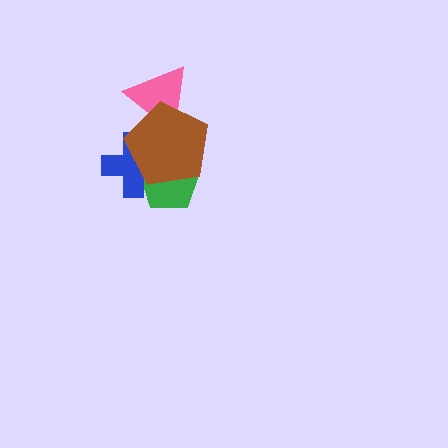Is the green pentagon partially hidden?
Yes, it is partially covered by another shape.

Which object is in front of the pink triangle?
The brown pentagon is in front of the pink triangle.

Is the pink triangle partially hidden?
Yes, it is partially covered by another shape.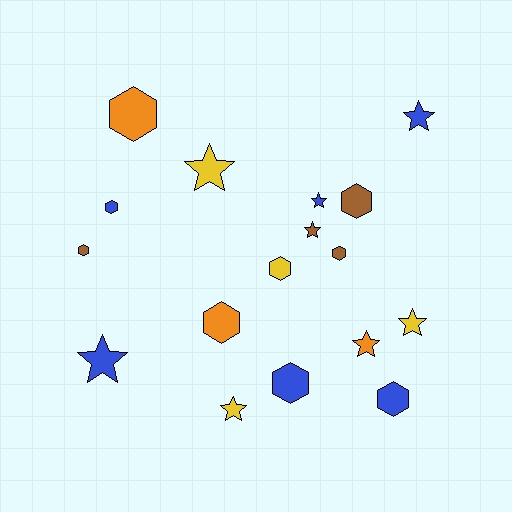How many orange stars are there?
There is 1 orange star.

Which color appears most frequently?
Blue, with 6 objects.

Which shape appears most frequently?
Hexagon, with 9 objects.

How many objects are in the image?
There are 17 objects.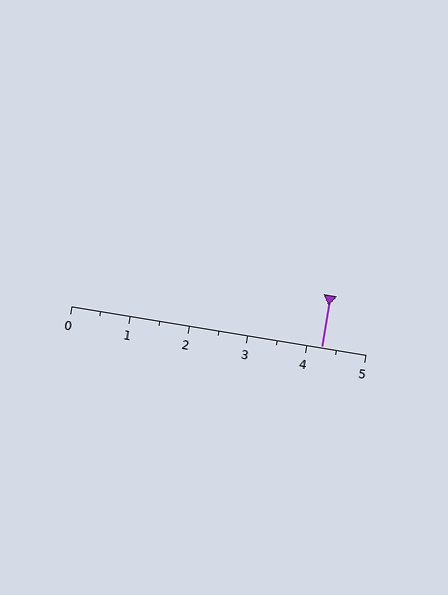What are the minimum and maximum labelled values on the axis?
The axis runs from 0 to 5.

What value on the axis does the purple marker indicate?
The marker indicates approximately 4.2.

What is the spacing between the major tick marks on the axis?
The major ticks are spaced 1 apart.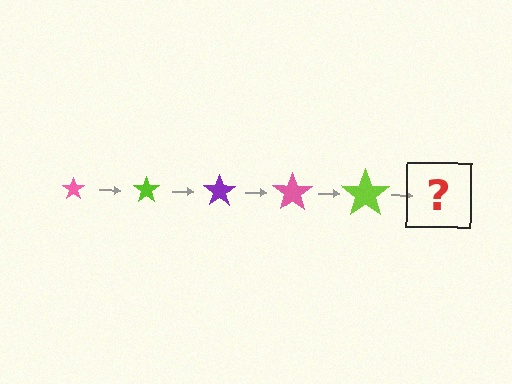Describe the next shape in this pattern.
It should be a purple star, larger than the previous one.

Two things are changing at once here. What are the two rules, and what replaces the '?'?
The two rules are that the star grows larger each step and the color cycles through pink, lime, and purple. The '?' should be a purple star, larger than the previous one.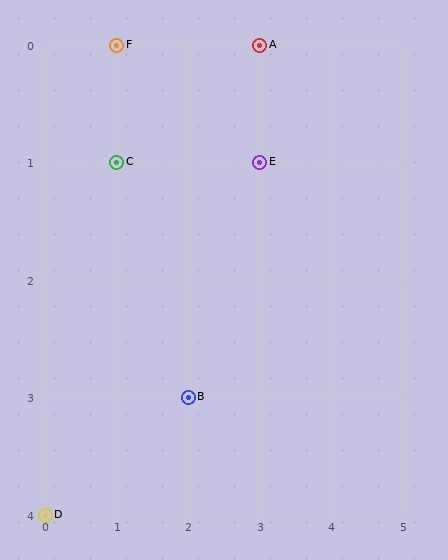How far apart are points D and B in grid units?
Points D and B are 2 columns and 1 row apart (about 2.2 grid units diagonally).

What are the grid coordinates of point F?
Point F is at grid coordinates (1, 0).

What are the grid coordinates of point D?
Point D is at grid coordinates (0, 4).